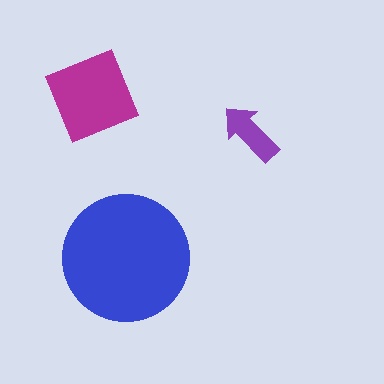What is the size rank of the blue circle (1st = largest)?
1st.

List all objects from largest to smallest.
The blue circle, the magenta diamond, the purple arrow.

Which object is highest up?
The magenta diamond is topmost.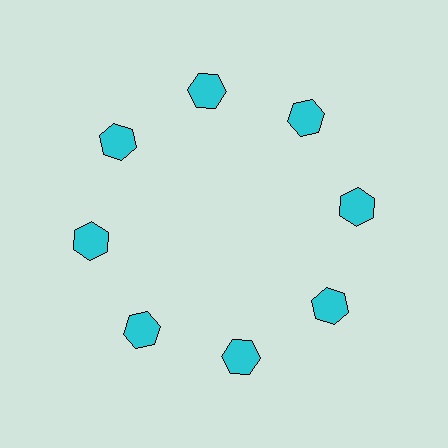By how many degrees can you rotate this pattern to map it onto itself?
The pattern maps onto itself every 45 degrees of rotation.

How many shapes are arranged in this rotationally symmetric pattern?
There are 8 shapes, arranged in 8 groups of 1.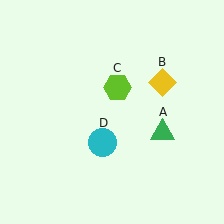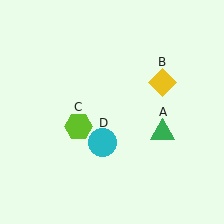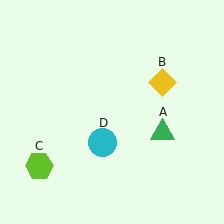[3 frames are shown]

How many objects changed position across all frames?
1 object changed position: lime hexagon (object C).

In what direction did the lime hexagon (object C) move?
The lime hexagon (object C) moved down and to the left.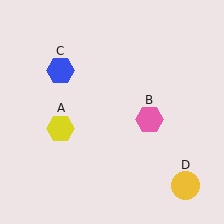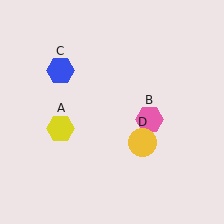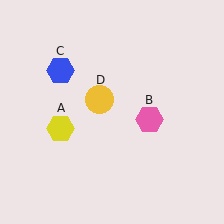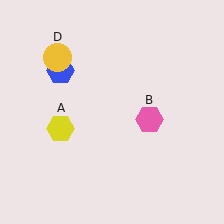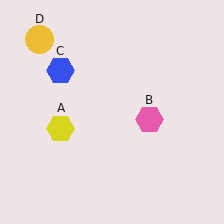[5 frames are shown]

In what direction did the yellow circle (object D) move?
The yellow circle (object D) moved up and to the left.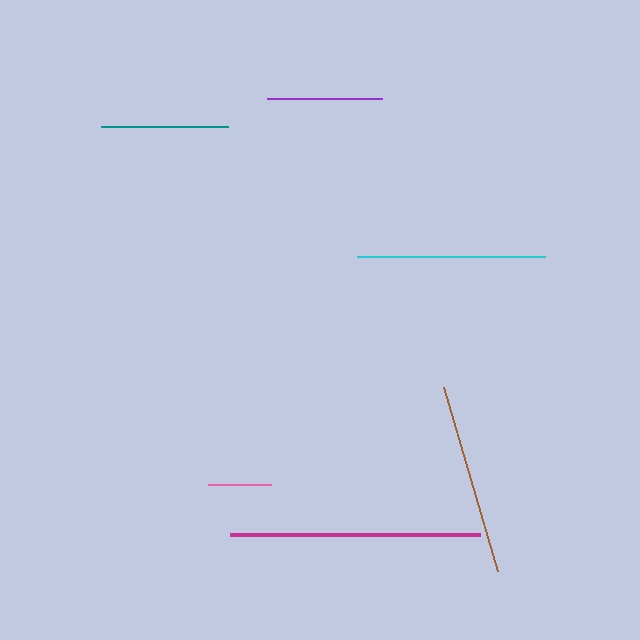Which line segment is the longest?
The magenta line is the longest at approximately 251 pixels.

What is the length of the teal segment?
The teal segment is approximately 127 pixels long.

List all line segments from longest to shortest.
From longest to shortest: magenta, brown, cyan, teal, purple, pink.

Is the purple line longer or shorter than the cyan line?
The cyan line is longer than the purple line.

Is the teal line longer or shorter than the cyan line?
The cyan line is longer than the teal line.